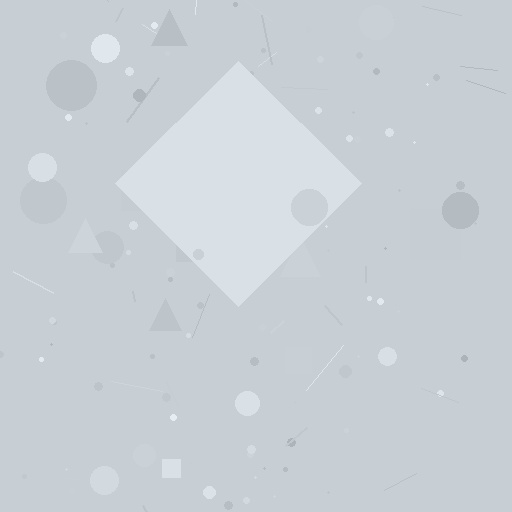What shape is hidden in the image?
A diamond is hidden in the image.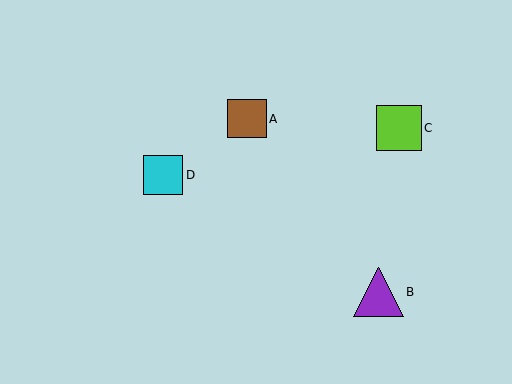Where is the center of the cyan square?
The center of the cyan square is at (163, 175).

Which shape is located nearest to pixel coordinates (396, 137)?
The lime square (labeled C) at (399, 128) is nearest to that location.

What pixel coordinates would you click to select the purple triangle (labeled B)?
Click at (379, 292) to select the purple triangle B.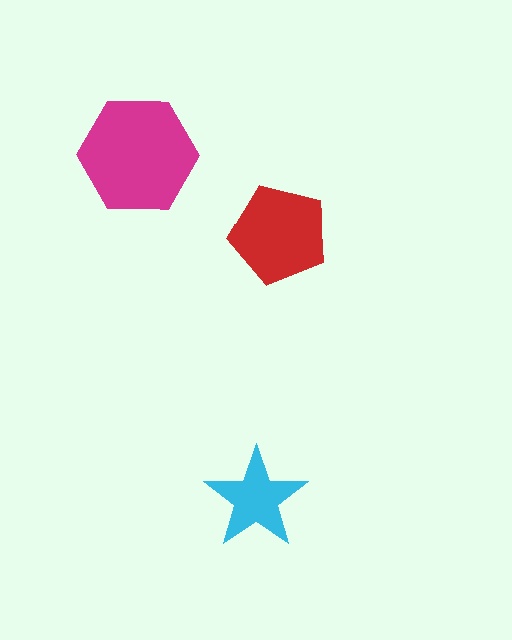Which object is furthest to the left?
The magenta hexagon is leftmost.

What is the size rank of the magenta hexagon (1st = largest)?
1st.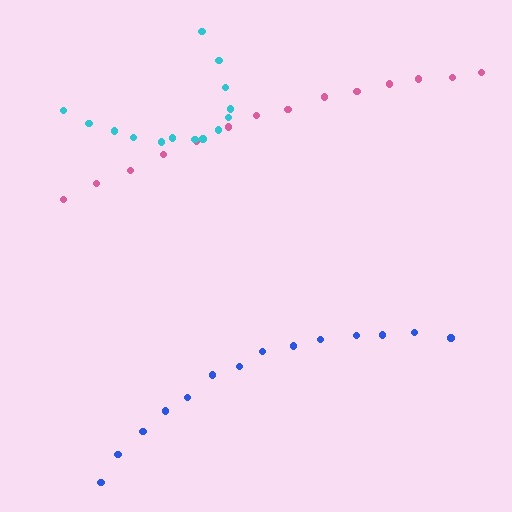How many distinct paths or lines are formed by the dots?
There are 3 distinct paths.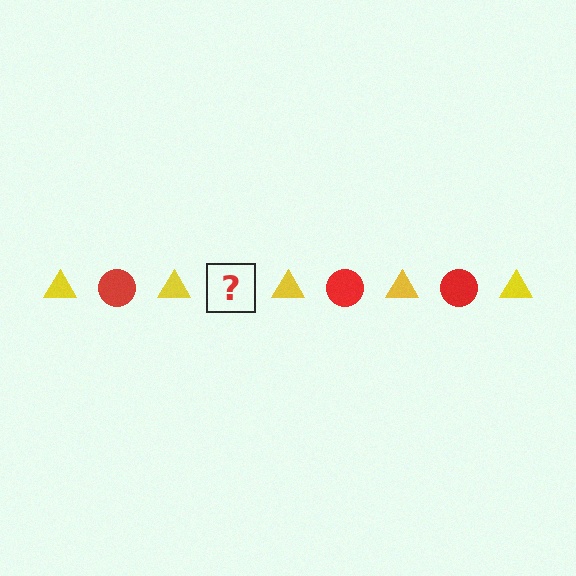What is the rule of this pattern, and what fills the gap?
The rule is that the pattern alternates between yellow triangle and red circle. The gap should be filled with a red circle.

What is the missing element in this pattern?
The missing element is a red circle.